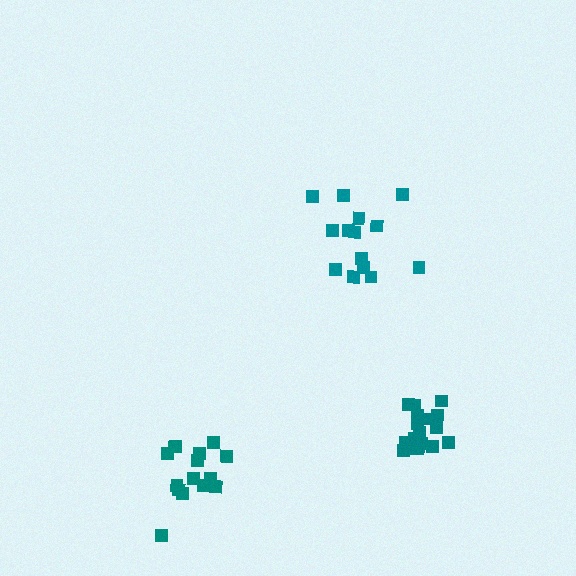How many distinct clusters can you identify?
There are 3 distinct clusters.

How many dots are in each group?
Group 1: 15 dots, Group 2: 14 dots, Group 3: 18 dots (47 total).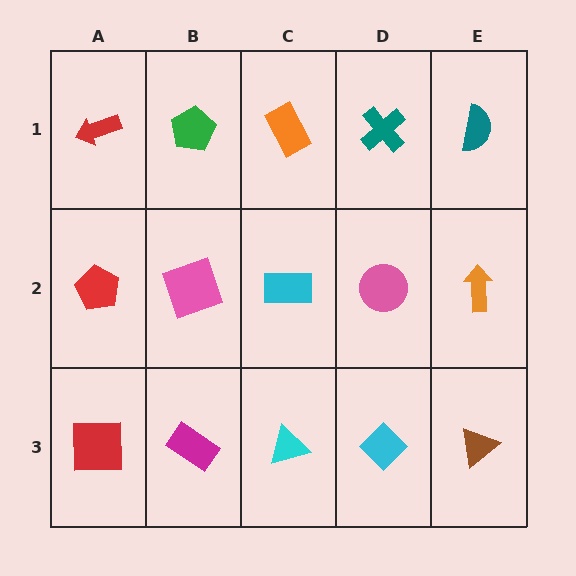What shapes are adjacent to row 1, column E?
An orange arrow (row 2, column E), a teal cross (row 1, column D).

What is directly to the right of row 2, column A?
A pink square.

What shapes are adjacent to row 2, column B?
A green pentagon (row 1, column B), a magenta rectangle (row 3, column B), a red pentagon (row 2, column A), a cyan rectangle (row 2, column C).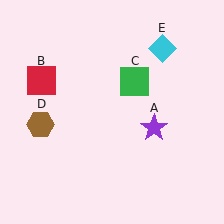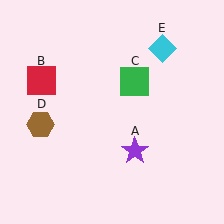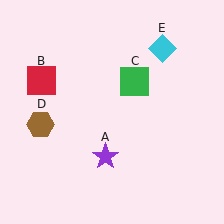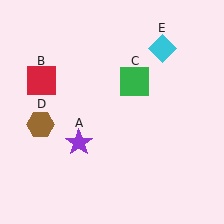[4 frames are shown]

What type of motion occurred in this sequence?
The purple star (object A) rotated clockwise around the center of the scene.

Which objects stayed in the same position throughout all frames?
Red square (object B) and green square (object C) and brown hexagon (object D) and cyan diamond (object E) remained stationary.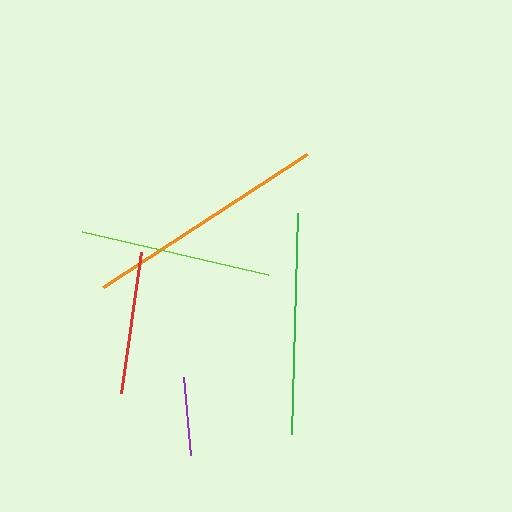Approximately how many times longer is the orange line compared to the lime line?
The orange line is approximately 1.3 times the length of the lime line.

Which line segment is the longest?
The orange line is the longest at approximately 244 pixels.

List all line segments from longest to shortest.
From longest to shortest: orange, green, lime, red, purple.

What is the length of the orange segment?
The orange segment is approximately 244 pixels long.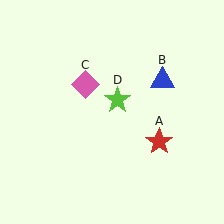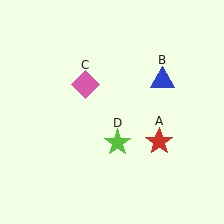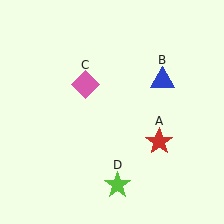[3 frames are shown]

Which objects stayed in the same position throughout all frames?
Red star (object A) and blue triangle (object B) and pink diamond (object C) remained stationary.